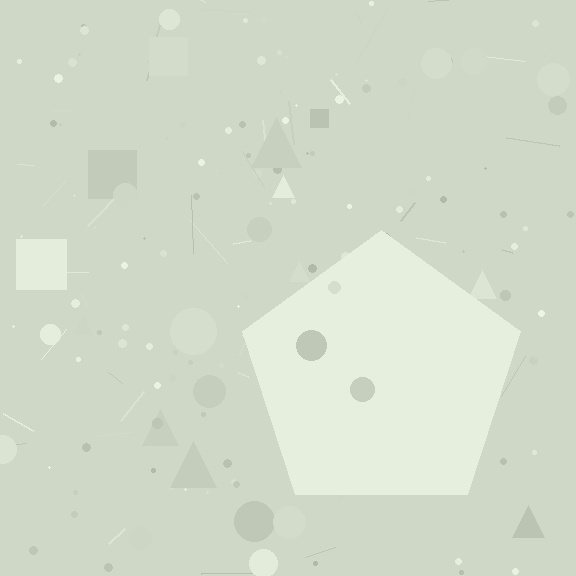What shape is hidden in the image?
A pentagon is hidden in the image.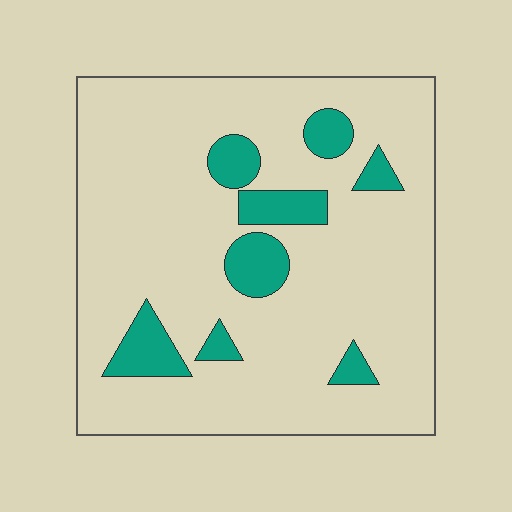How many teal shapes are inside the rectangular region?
8.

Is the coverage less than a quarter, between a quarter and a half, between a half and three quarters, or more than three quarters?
Less than a quarter.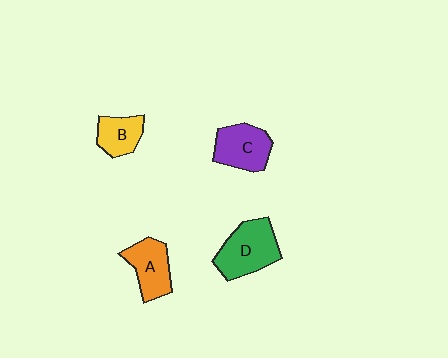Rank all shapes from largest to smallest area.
From largest to smallest: D (green), C (purple), A (orange), B (yellow).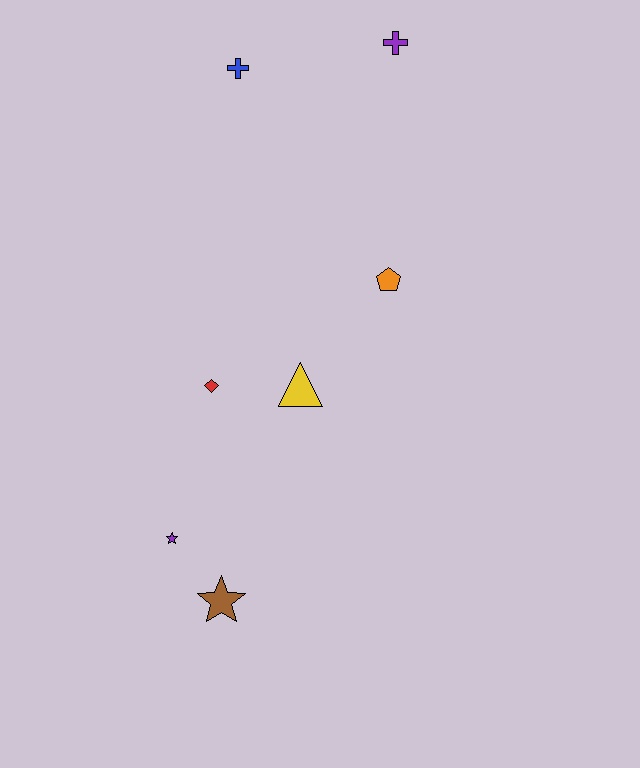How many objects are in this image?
There are 7 objects.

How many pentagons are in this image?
There is 1 pentagon.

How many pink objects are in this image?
There are no pink objects.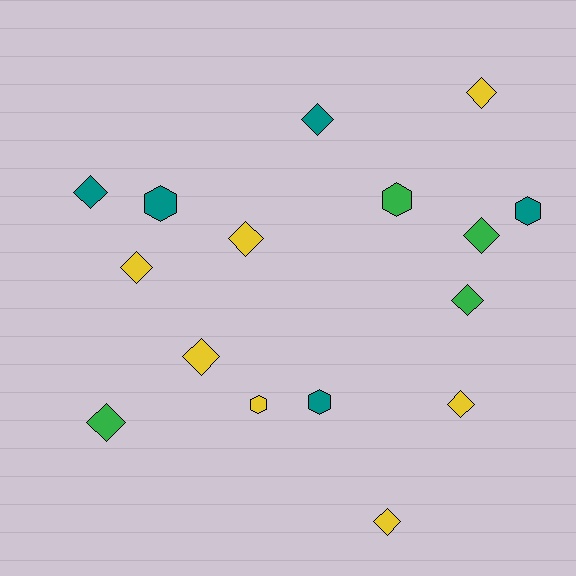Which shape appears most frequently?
Diamond, with 11 objects.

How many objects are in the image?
There are 16 objects.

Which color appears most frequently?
Yellow, with 7 objects.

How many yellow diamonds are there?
There are 6 yellow diamonds.